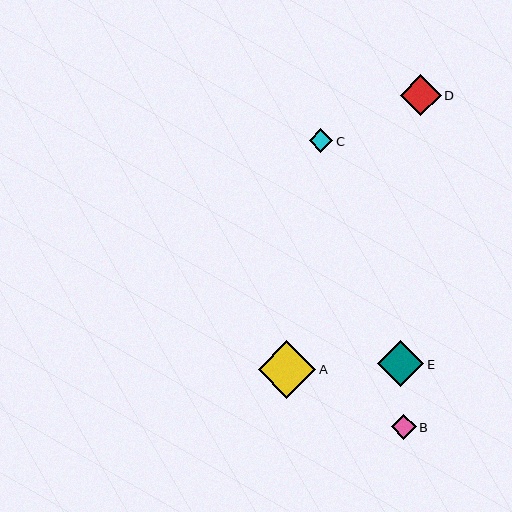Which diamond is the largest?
Diamond A is the largest with a size of approximately 57 pixels.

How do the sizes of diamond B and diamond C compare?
Diamond B and diamond C are approximately the same size.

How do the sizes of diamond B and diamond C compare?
Diamond B and diamond C are approximately the same size.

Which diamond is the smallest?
Diamond C is the smallest with a size of approximately 24 pixels.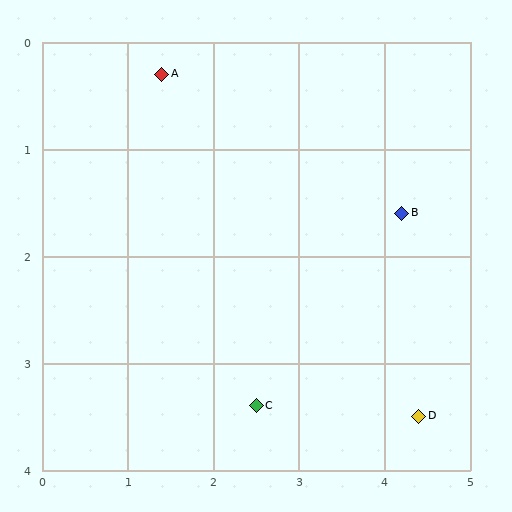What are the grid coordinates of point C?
Point C is at approximately (2.5, 3.4).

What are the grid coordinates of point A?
Point A is at approximately (1.4, 0.3).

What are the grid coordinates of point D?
Point D is at approximately (4.4, 3.5).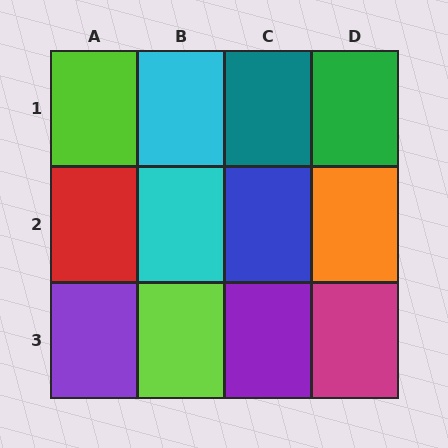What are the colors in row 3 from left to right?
Purple, lime, purple, magenta.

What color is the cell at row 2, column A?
Red.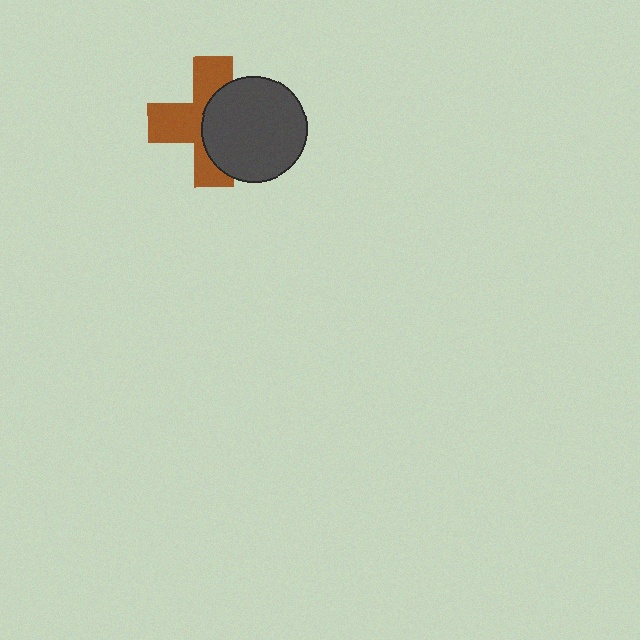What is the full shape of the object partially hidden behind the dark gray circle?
The partially hidden object is a brown cross.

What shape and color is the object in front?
The object in front is a dark gray circle.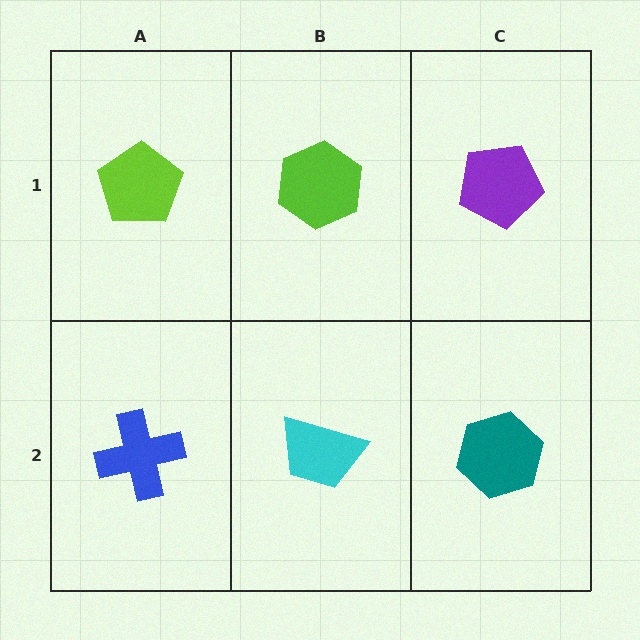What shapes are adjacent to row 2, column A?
A lime pentagon (row 1, column A), a cyan trapezoid (row 2, column B).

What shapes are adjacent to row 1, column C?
A teal hexagon (row 2, column C), a lime hexagon (row 1, column B).